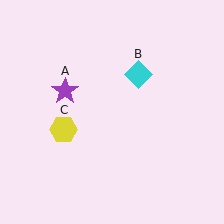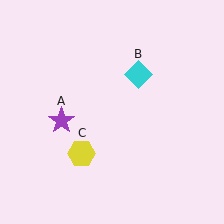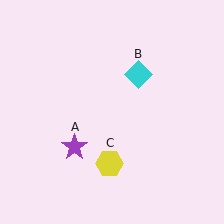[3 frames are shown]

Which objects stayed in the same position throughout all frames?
Cyan diamond (object B) remained stationary.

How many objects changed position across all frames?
2 objects changed position: purple star (object A), yellow hexagon (object C).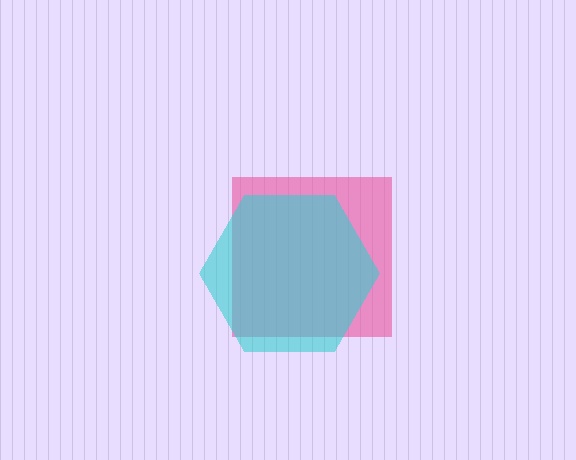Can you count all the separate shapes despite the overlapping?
Yes, there are 2 separate shapes.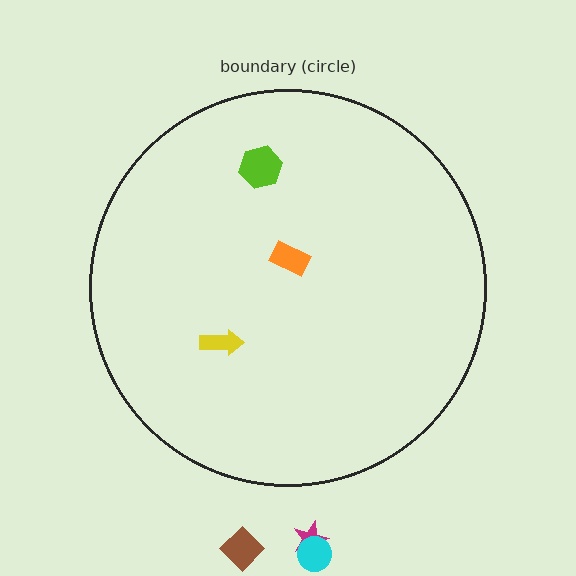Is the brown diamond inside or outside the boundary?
Outside.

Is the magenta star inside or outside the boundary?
Outside.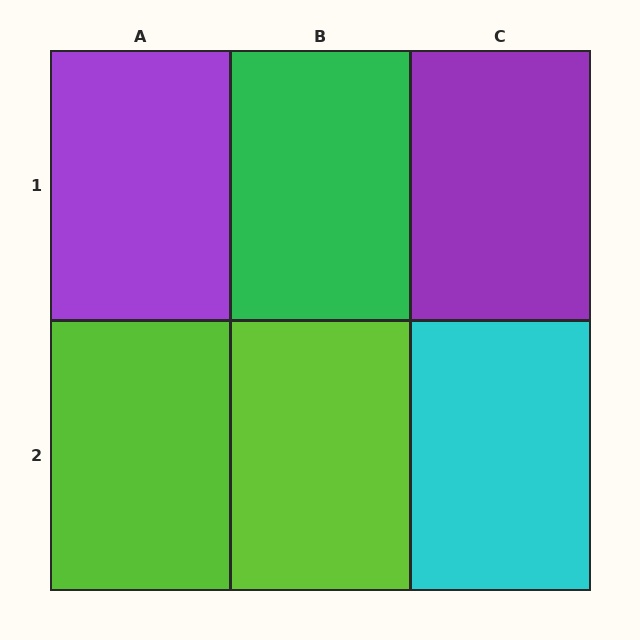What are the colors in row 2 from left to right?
Lime, lime, cyan.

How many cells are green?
1 cell is green.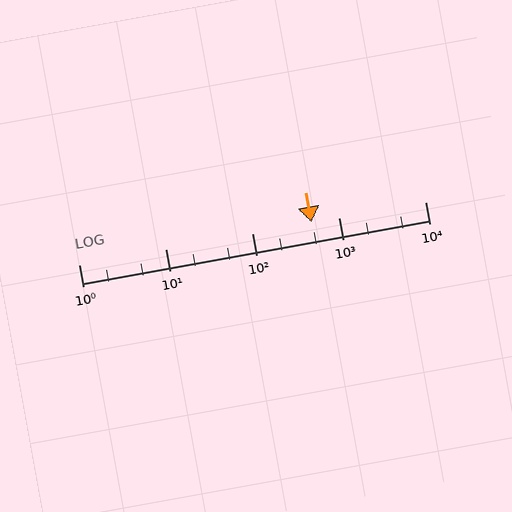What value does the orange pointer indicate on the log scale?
The pointer indicates approximately 490.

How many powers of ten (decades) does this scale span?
The scale spans 4 decades, from 1 to 10000.